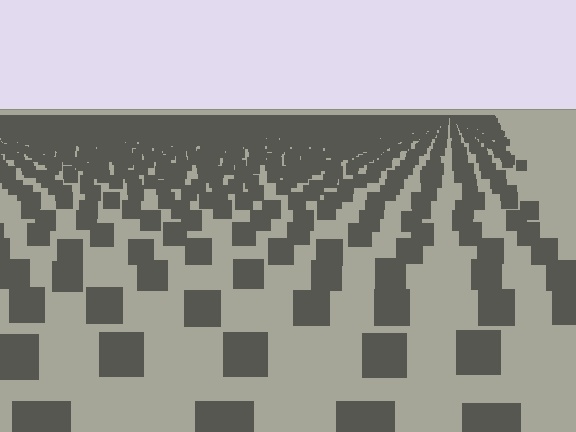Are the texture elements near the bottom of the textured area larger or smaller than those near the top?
Larger. Near the bottom, elements are closer to the viewer and appear at a bigger on-screen size.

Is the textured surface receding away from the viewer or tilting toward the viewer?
The surface is receding away from the viewer. Texture elements get smaller and denser toward the top.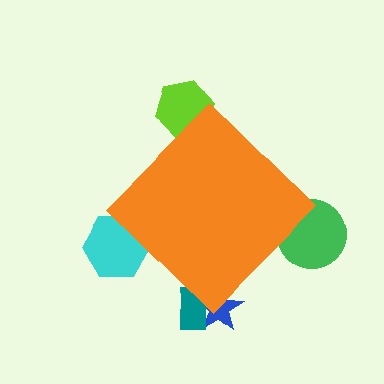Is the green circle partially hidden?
Yes, the green circle is partially hidden behind the orange diamond.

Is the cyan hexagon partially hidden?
Yes, the cyan hexagon is partially hidden behind the orange diamond.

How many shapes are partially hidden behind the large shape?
5 shapes are partially hidden.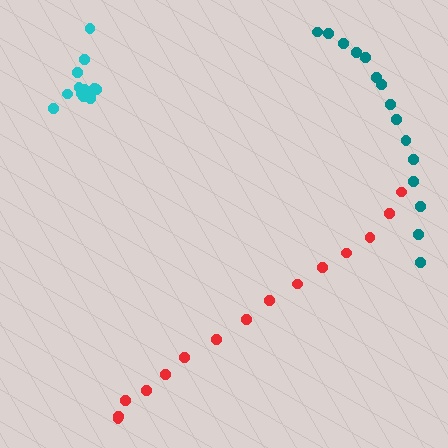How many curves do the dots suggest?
There are 3 distinct paths.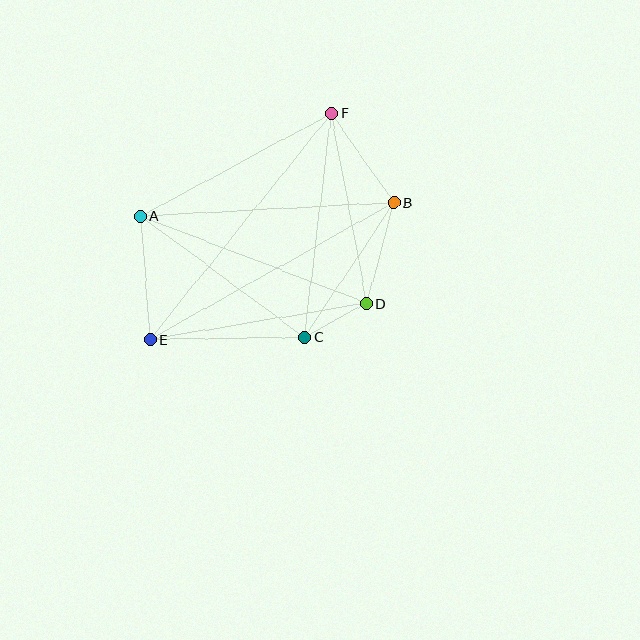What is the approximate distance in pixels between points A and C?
The distance between A and C is approximately 204 pixels.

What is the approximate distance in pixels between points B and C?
The distance between B and C is approximately 161 pixels.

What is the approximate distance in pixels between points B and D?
The distance between B and D is approximately 104 pixels.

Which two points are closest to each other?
Points C and D are closest to each other.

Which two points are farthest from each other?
Points E and F are farthest from each other.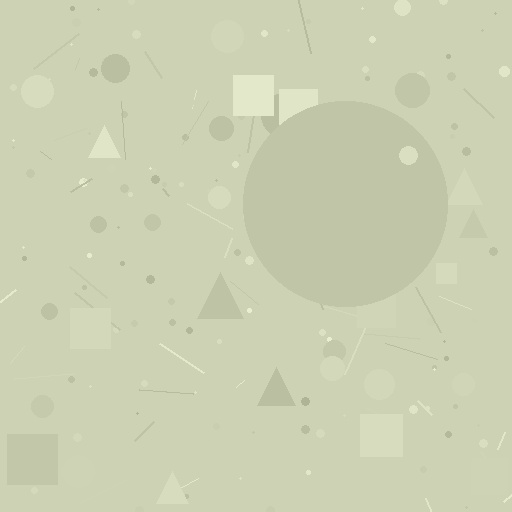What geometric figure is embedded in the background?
A circle is embedded in the background.